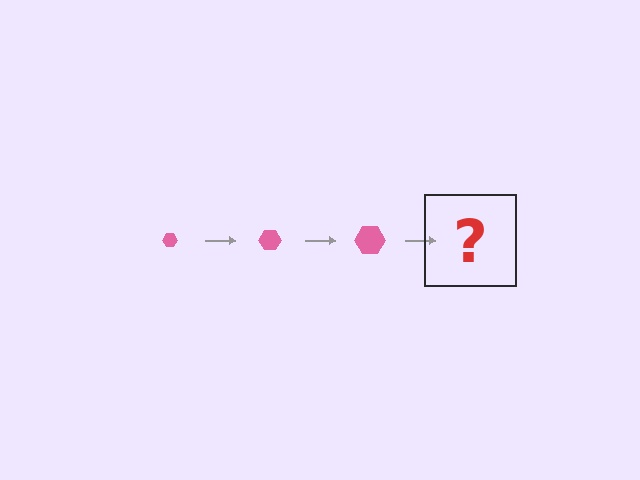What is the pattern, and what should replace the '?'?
The pattern is that the hexagon gets progressively larger each step. The '?' should be a pink hexagon, larger than the previous one.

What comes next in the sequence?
The next element should be a pink hexagon, larger than the previous one.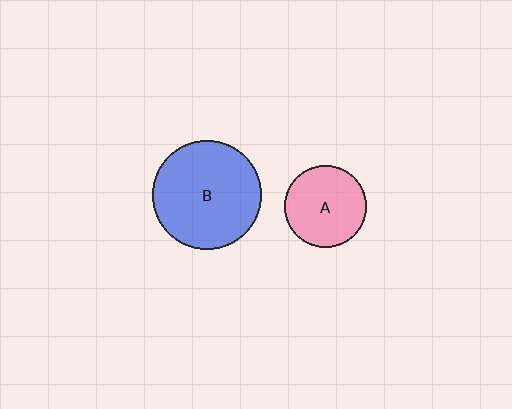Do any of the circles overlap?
No, none of the circles overlap.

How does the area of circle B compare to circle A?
Approximately 1.8 times.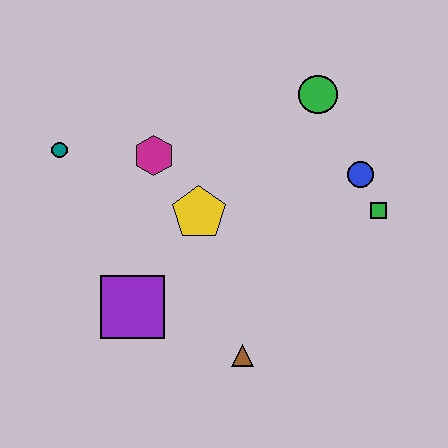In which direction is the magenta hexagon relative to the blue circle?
The magenta hexagon is to the left of the blue circle.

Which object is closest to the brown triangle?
The purple square is closest to the brown triangle.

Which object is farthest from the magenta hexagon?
The green square is farthest from the magenta hexagon.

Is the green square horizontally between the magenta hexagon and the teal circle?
No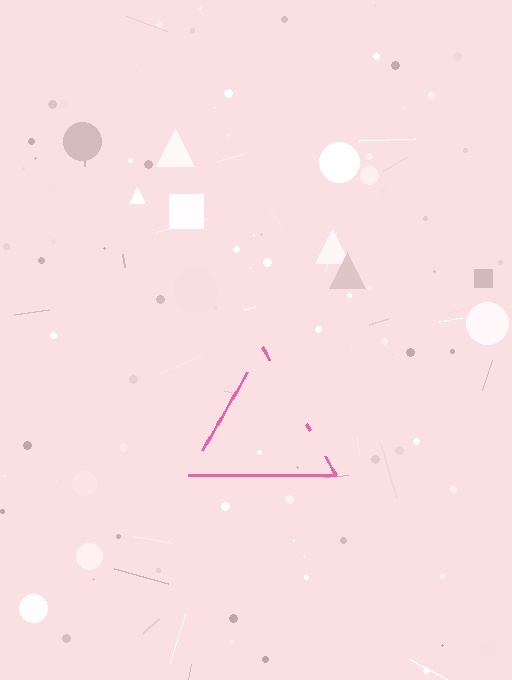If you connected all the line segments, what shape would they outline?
They would outline a triangle.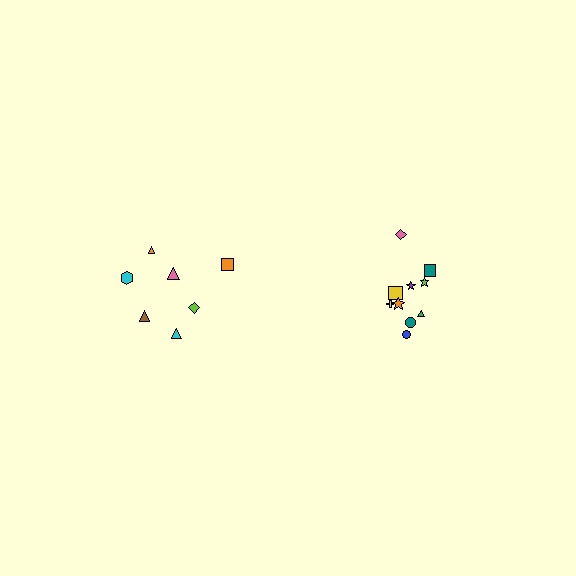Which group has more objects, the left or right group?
The right group.